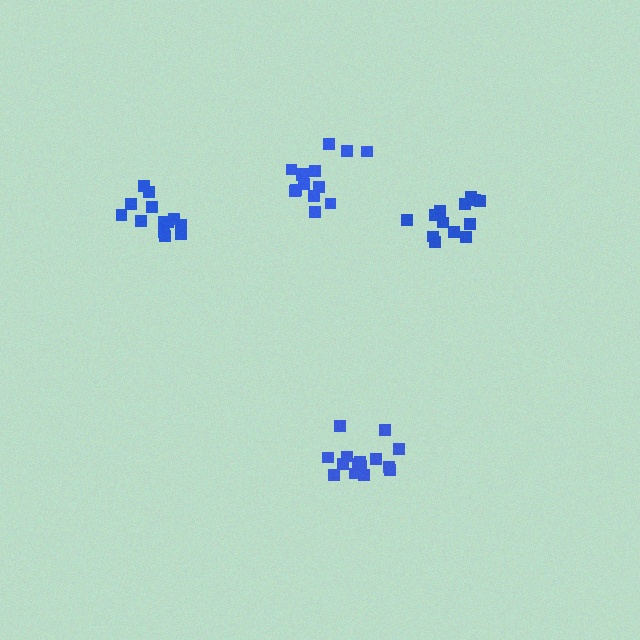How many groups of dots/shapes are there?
There are 4 groups.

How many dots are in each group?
Group 1: 14 dots, Group 2: 13 dots, Group 3: 15 dots, Group 4: 13 dots (55 total).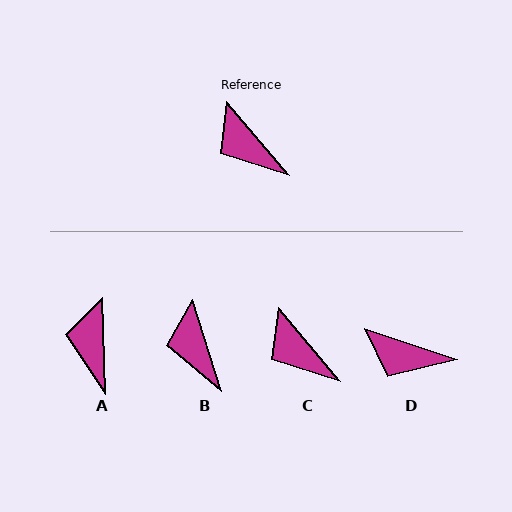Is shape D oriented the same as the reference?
No, it is off by about 32 degrees.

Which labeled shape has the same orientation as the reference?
C.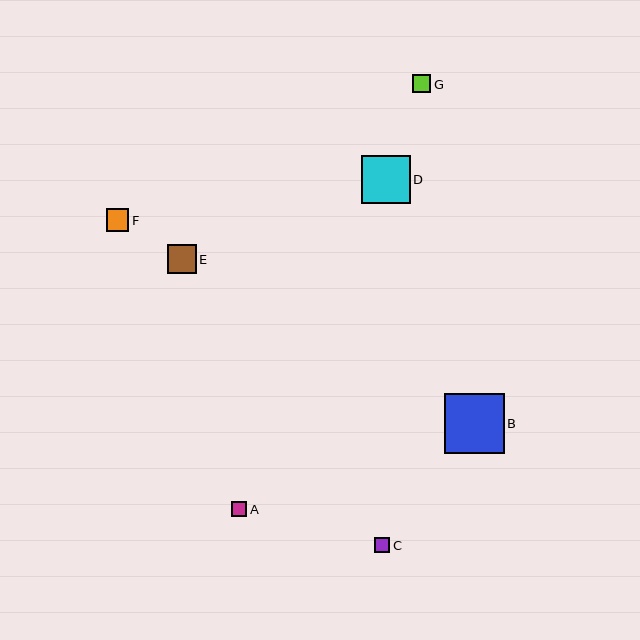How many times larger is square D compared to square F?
Square D is approximately 2.2 times the size of square F.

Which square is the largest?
Square B is the largest with a size of approximately 60 pixels.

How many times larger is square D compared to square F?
Square D is approximately 2.2 times the size of square F.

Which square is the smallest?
Square C is the smallest with a size of approximately 15 pixels.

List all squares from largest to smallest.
From largest to smallest: B, D, E, F, G, A, C.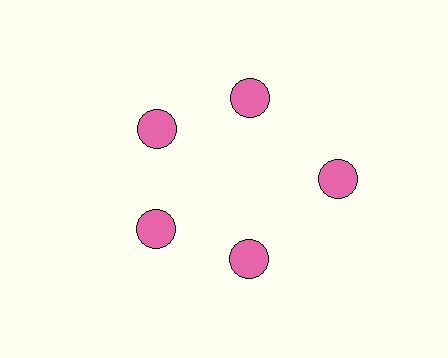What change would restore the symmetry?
The symmetry would be restored by moving it inward, back onto the ring so that all 5 circles sit at equal angles and equal distance from the center.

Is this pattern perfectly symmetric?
No. The 5 pink circles are arranged in a ring, but one element near the 3 o'clock position is pushed outward from the center, breaking the 5-fold rotational symmetry.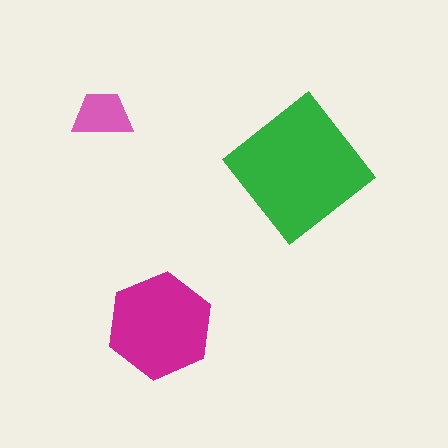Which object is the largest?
The green diamond.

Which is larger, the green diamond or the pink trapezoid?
The green diamond.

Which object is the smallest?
The pink trapezoid.